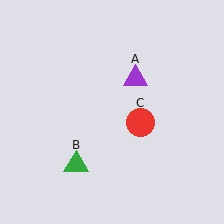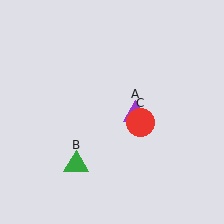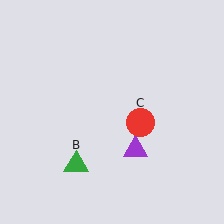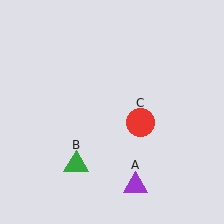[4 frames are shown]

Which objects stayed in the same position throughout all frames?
Green triangle (object B) and red circle (object C) remained stationary.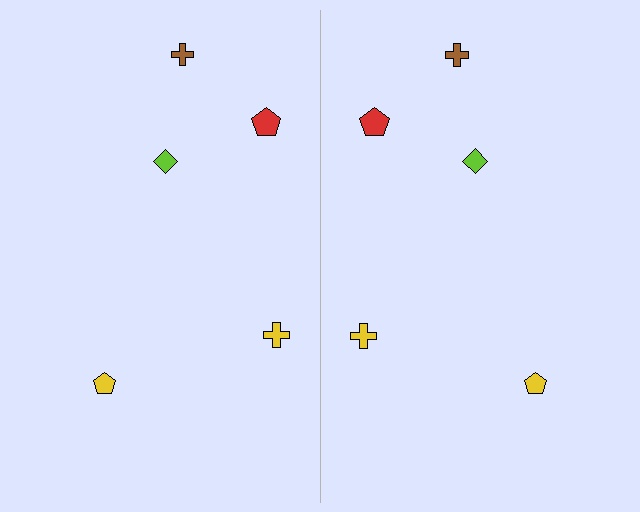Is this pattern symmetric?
Yes, this pattern has bilateral (reflection) symmetry.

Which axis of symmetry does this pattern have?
The pattern has a vertical axis of symmetry running through the center of the image.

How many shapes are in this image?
There are 10 shapes in this image.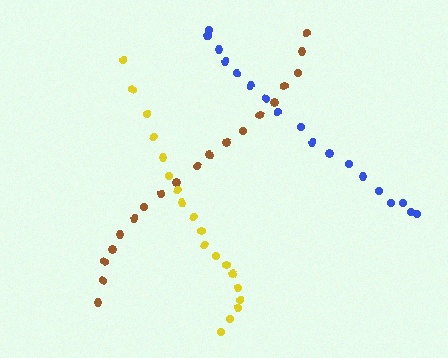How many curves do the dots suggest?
There are 3 distinct paths.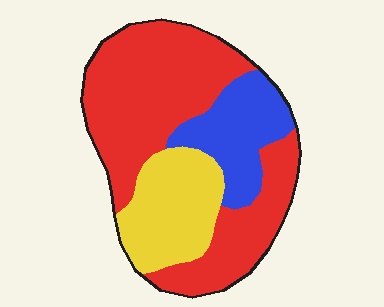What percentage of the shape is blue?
Blue takes up less than a quarter of the shape.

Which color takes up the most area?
Red, at roughly 60%.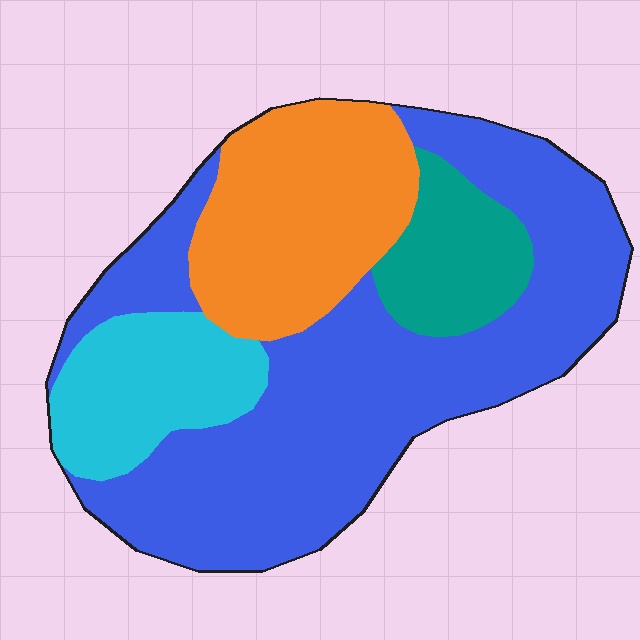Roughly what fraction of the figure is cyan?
Cyan covers roughly 15% of the figure.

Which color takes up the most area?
Blue, at roughly 55%.